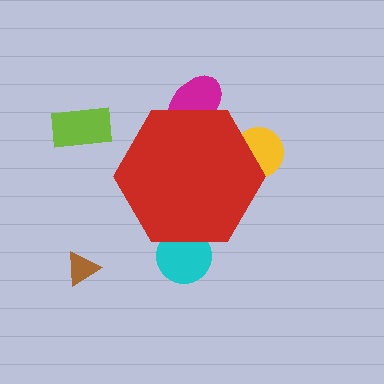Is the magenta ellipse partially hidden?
Yes, the magenta ellipse is partially hidden behind the red hexagon.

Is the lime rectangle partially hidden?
No, the lime rectangle is fully visible.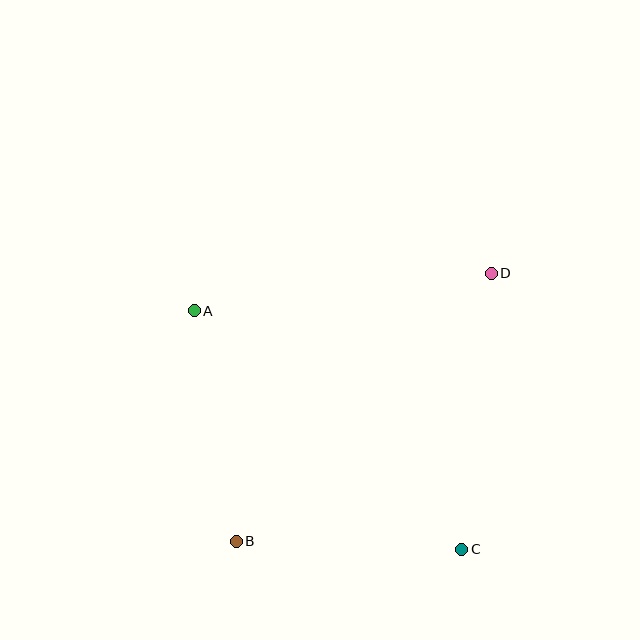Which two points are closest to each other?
Points B and C are closest to each other.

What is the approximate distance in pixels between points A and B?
The distance between A and B is approximately 234 pixels.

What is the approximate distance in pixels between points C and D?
The distance between C and D is approximately 278 pixels.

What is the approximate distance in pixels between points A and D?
The distance between A and D is approximately 299 pixels.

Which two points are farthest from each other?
Points B and D are farthest from each other.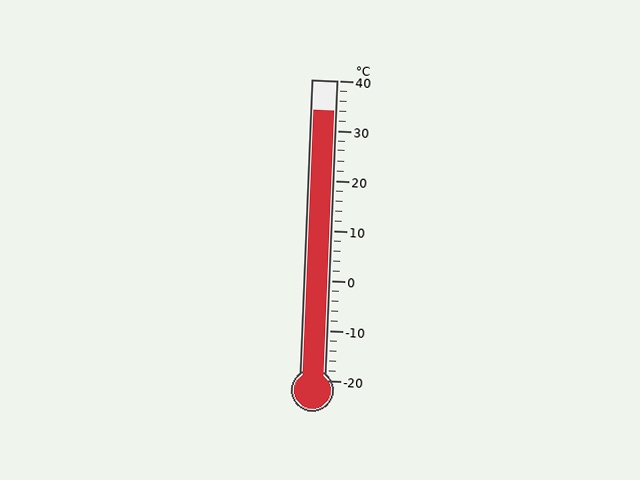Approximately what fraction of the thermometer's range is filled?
The thermometer is filled to approximately 90% of its range.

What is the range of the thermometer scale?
The thermometer scale ranges from -20°C to 40°C.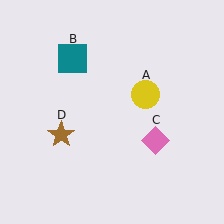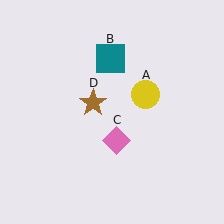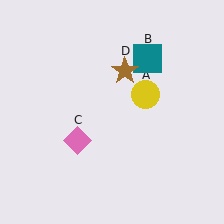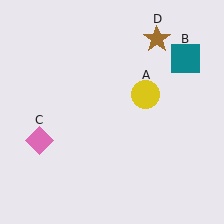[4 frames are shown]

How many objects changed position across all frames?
3 objects changed position: teal square (object B), pink diamond (object C), brown star (object D).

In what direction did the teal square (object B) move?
The teal square (object B) moved right.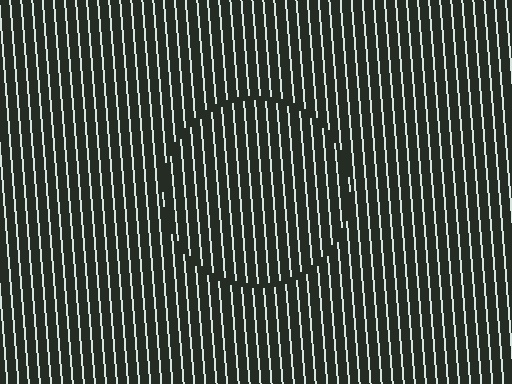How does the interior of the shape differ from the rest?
The interior of the shape contains the same grating, shifted by half a period — the contour is defined by the phase discontinuity where line-ends from the inner and outer gratings abut.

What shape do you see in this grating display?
An illusory circle. The interior of the shape contains the same grating, shifted by half a period — the contour is defined by the phase discontinuity where line-ends from the inner and outer gratings abut.